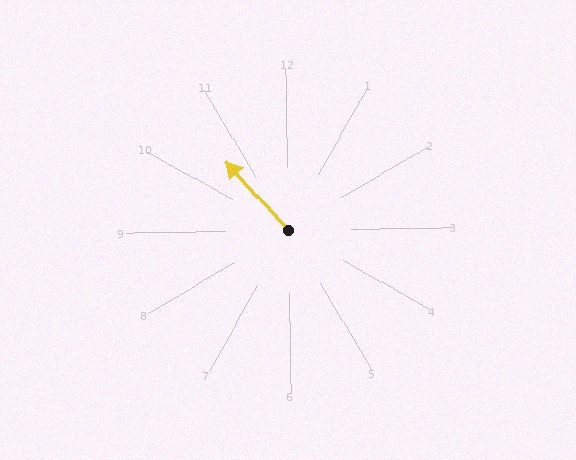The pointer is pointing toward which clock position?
Roughly 11 o'clock.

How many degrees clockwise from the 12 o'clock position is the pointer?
Approximately 319 degrees.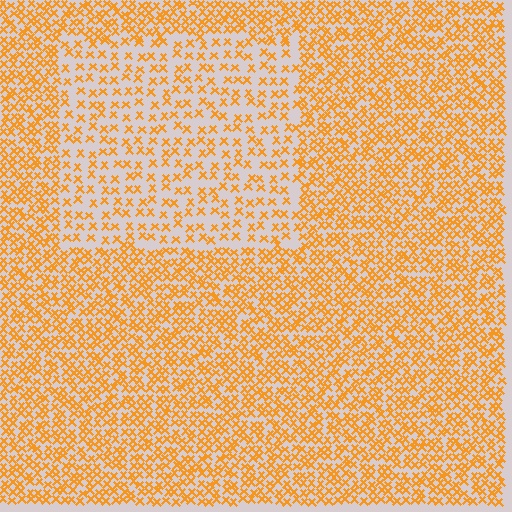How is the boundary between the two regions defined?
The boundary is defined by a change in element density (approximately 2.0x ratio). All elements are the same color, size, and shape.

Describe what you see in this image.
The image contains small orange elements arranged at two different densities. A rectangle-shaped region is visible where the elements are less densely packed than the surrounding area.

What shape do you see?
I see a rectangle.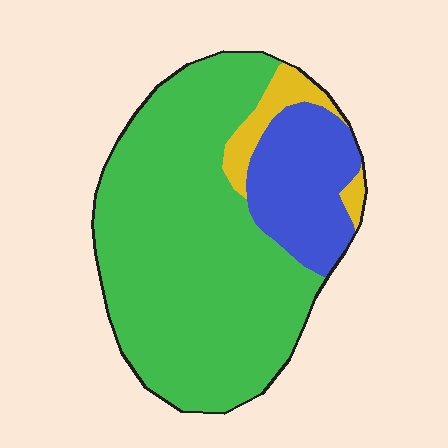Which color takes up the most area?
Green, at roughly 75%.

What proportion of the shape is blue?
Blue takes up about one fifth (1/5) of the shape.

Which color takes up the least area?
Yellow, at roughly 5%.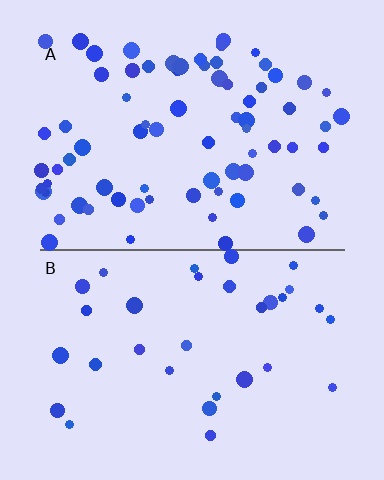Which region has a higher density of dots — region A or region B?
A (the top).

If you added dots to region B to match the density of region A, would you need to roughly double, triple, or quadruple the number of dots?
Approximately double.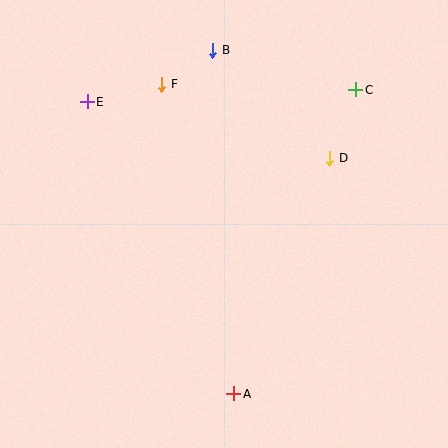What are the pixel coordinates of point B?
Point B is at (213, 50).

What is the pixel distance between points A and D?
The distance between A and D is 254 pixels.